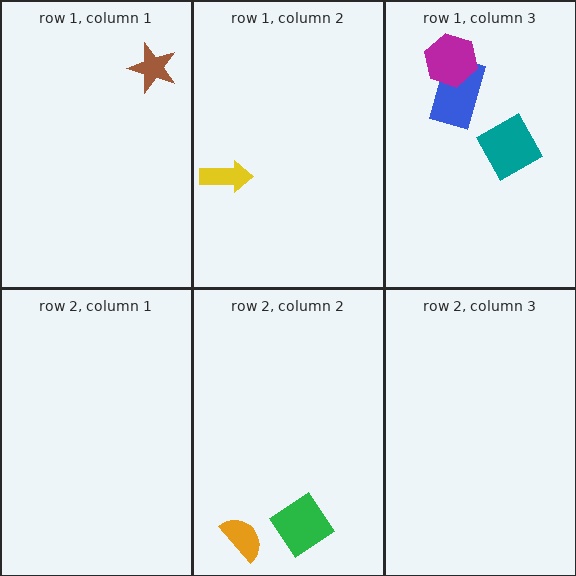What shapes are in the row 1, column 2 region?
The yellow arrow.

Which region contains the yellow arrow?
The row 1, column 2 region.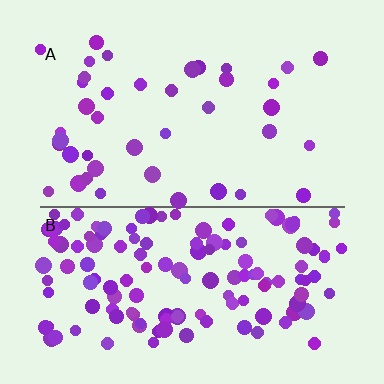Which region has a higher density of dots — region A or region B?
B (the bottom).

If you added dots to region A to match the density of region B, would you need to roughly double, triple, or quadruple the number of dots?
Approximately triple.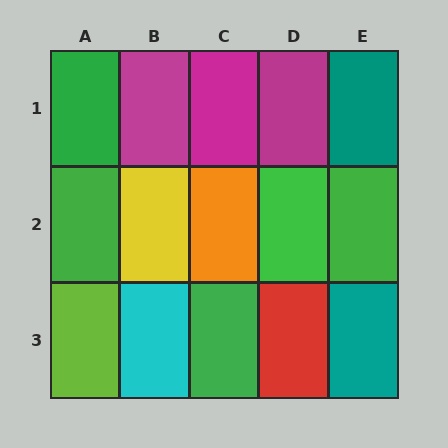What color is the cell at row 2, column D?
Green.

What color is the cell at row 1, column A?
Green.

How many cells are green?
5 cells are green.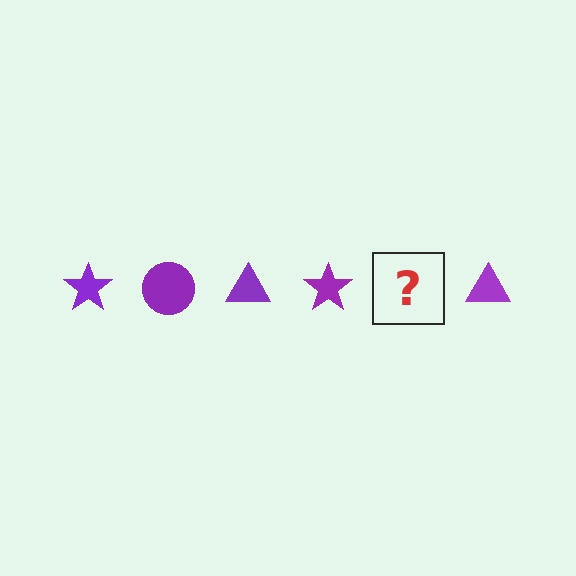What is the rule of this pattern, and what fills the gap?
The rule is that the pattern cycles through star, circle, triangle shapes in purple. The gap should be filled with a purple circle.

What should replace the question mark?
The question mark should be replaced with a purple circle.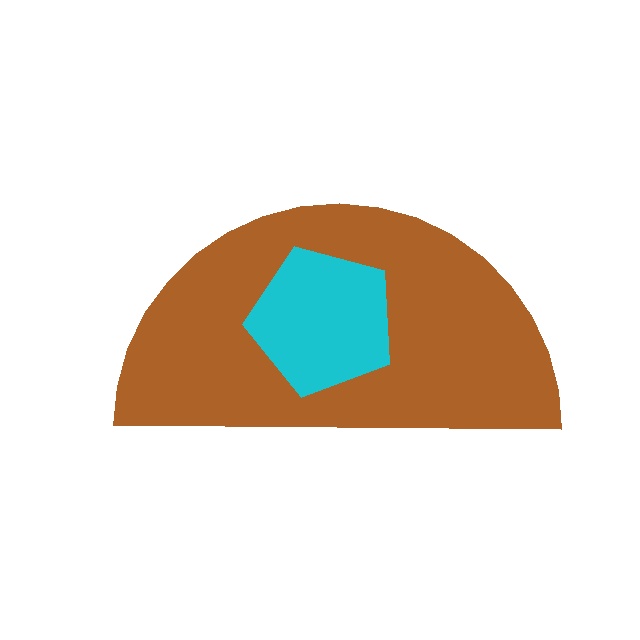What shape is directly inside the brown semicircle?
The cyan pentagon.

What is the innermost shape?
The cyan pentagon.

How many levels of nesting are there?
2.